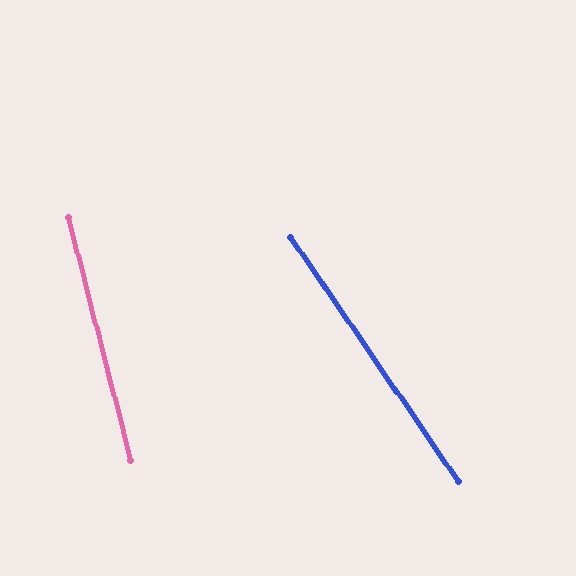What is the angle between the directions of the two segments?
Approximately 20 degrees.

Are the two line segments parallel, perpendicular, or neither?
Neither parallel nor perpendicular — they differ by about 20°.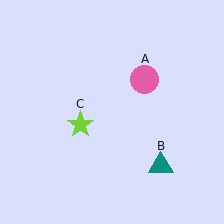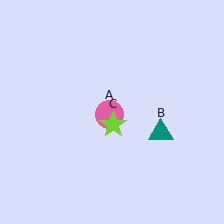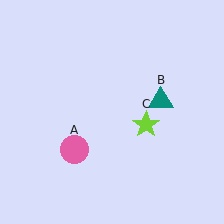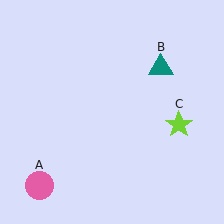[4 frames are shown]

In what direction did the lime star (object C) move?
The lime star (object C) moved right.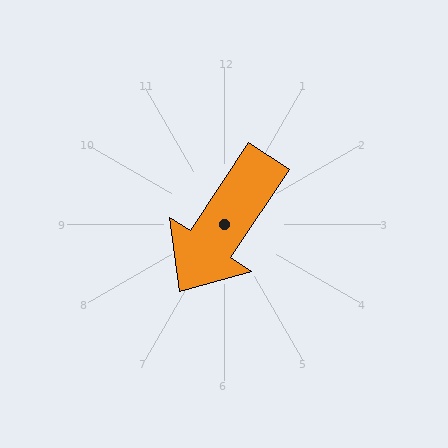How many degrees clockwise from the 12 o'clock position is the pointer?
Approximately 214 degrees.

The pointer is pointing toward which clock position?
Roughly 7 o'clock.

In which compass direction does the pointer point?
Southwest.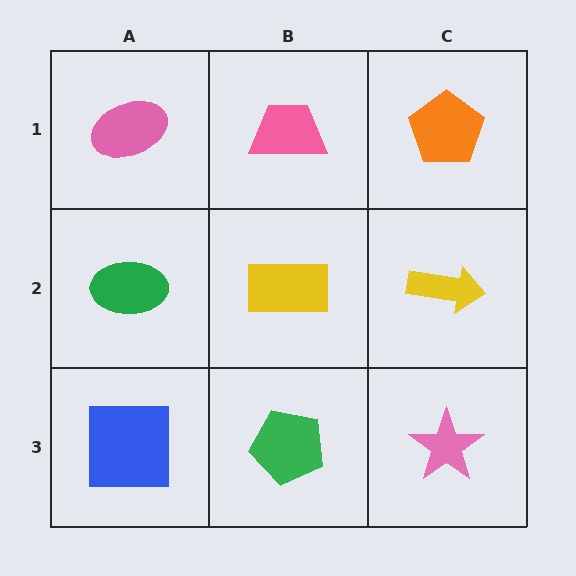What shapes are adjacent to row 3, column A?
A green ellipse (row 2, column A), a green pentagon (row 3, column B).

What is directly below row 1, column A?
A green ellipse.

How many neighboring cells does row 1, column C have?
2.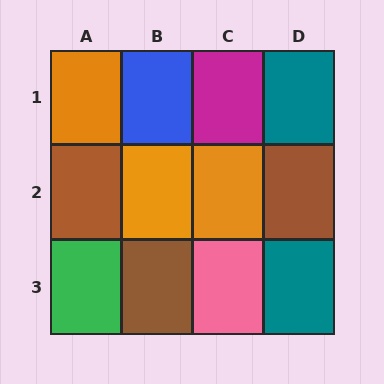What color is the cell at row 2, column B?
Orange.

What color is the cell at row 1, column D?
Teal.